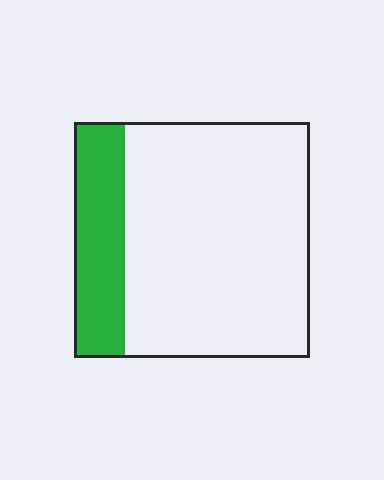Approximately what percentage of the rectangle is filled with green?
Approximately 20%.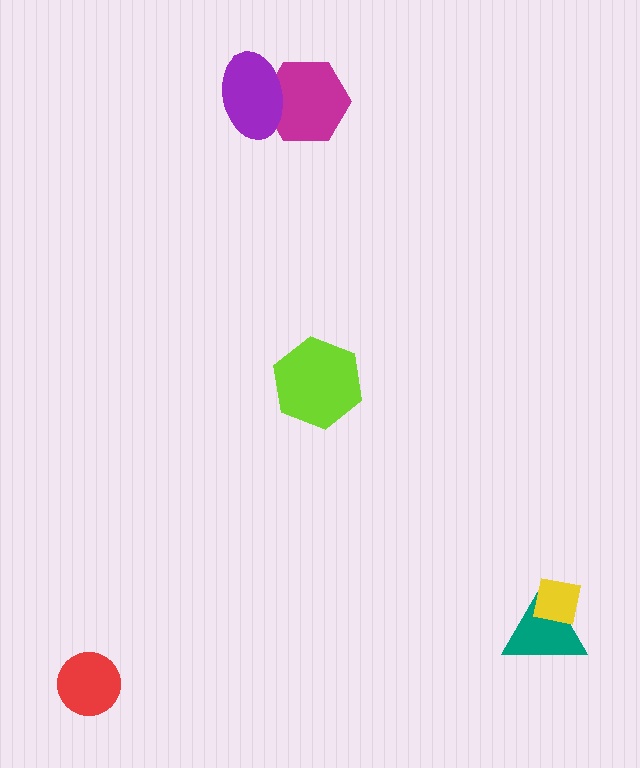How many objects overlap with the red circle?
0 objects overlap with the red circle.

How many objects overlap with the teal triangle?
1 object overlaps with the teal triangle.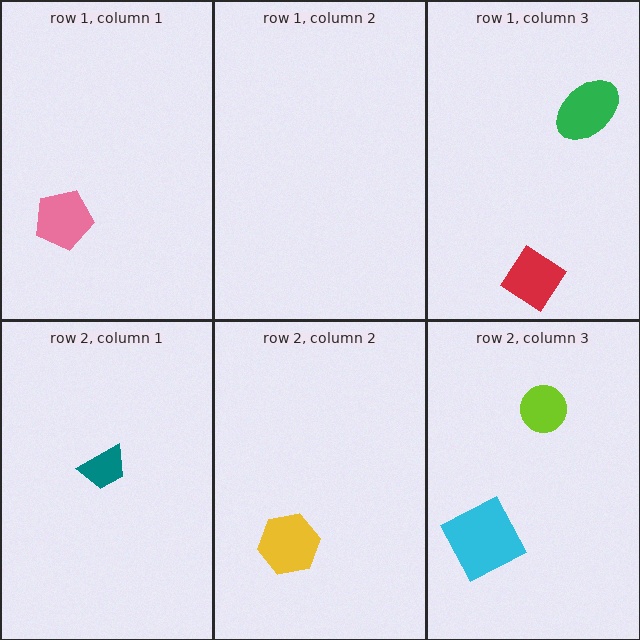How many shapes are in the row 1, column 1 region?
1.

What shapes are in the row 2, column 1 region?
The teal trapezoid.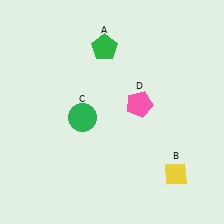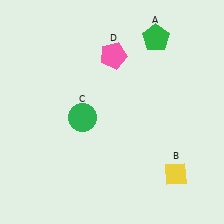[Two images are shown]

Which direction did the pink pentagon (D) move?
The pink pentagon (D) moved up.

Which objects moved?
The objects that moved are: the green pentagon (A), the pink pentagon (D).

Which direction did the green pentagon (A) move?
The green pentagon (A) moved right.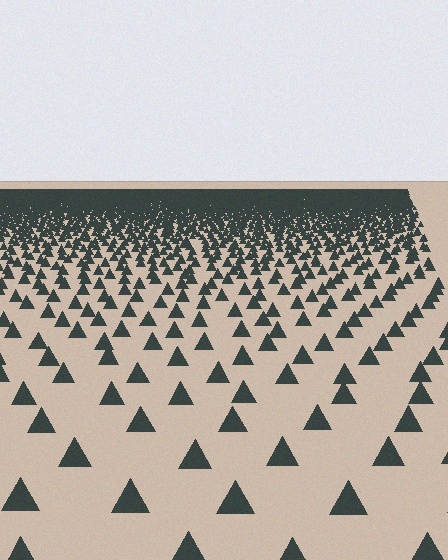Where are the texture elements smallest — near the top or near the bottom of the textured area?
Near the top.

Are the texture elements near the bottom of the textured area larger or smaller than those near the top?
Larger. Near the bottom, elements are closer to the viewer and appear at a bigger on-screen size.